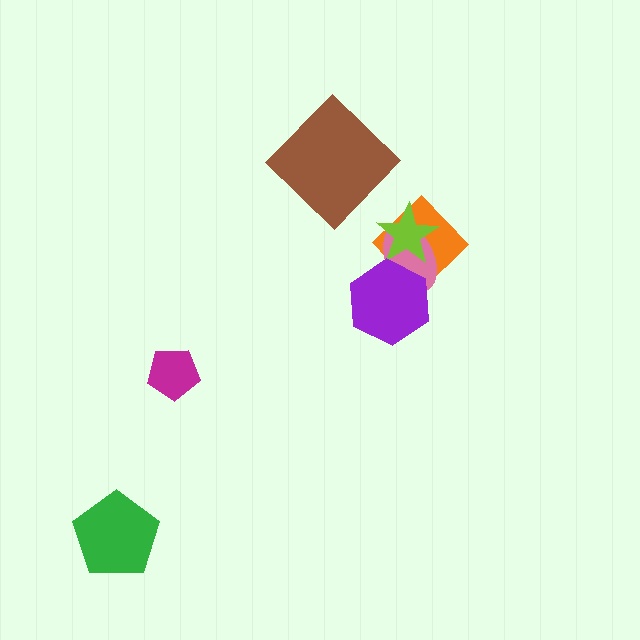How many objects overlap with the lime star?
2 objects overlap with the lime star.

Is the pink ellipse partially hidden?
Yes, it is partially covered by another shape.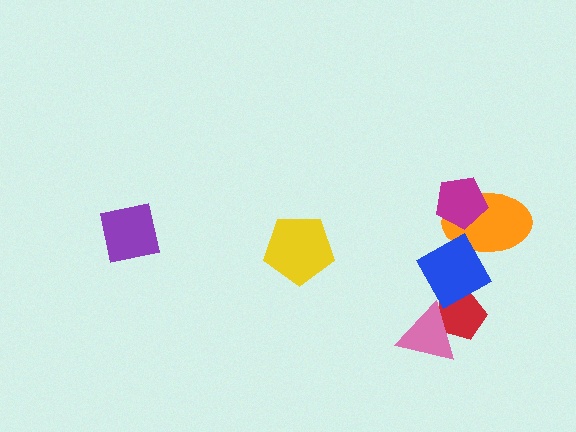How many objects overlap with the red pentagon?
2 objects overlap with the red pentagon.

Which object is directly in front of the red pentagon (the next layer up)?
The pink triangle is directly in front of the red pentagon.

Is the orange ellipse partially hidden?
Yes, it is partially covered by another shape.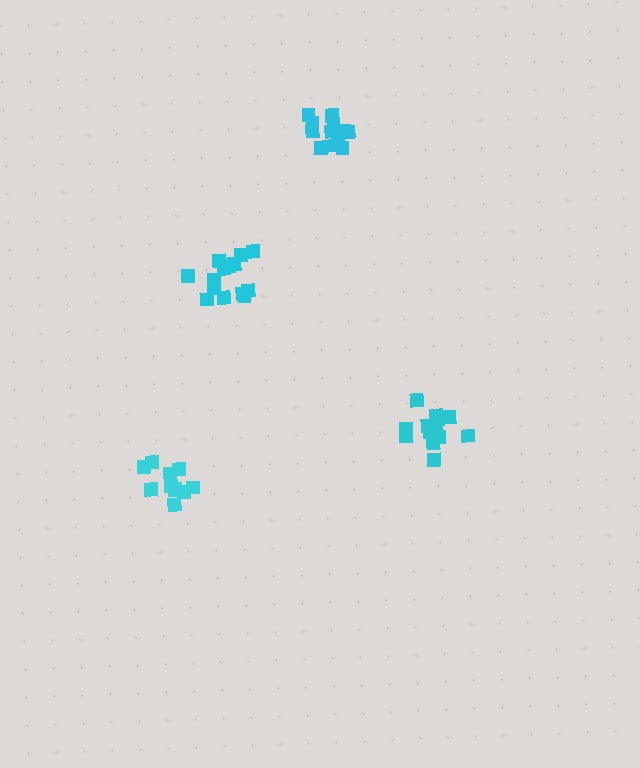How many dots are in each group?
Group 1: 10 dots, Group 2: 14 dots, Group 3: 13 dots, Group 4: 15 dots (52 total).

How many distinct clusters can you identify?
There are 4 distinct clusters.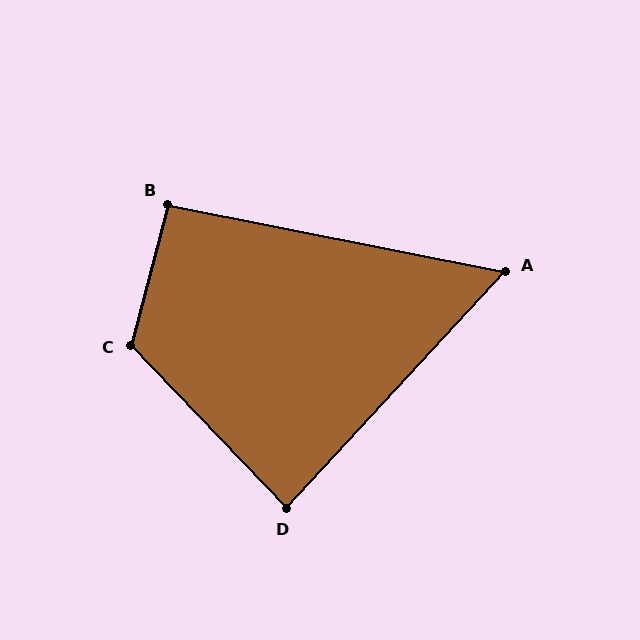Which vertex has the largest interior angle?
C, at approximately 122 degrees.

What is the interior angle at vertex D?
Approximately 86 degrees (approximately right).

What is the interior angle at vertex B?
Approximately 94 degrees (approximately right).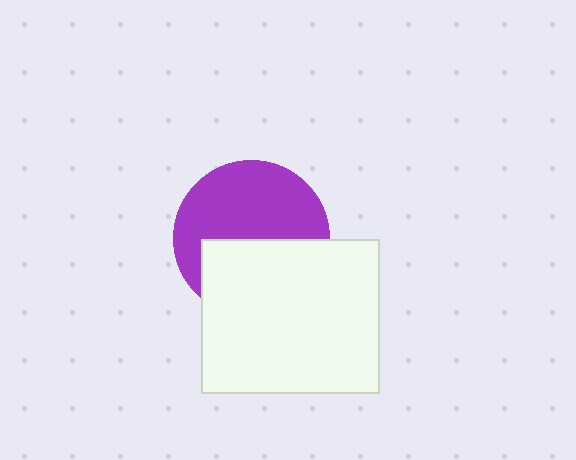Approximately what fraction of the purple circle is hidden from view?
Roughly 43% of the purple circle is hidden behind the white rectangle.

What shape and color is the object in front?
The object in front is a white rectangle.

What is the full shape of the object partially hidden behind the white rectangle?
The partially hidden object is a purple circle.